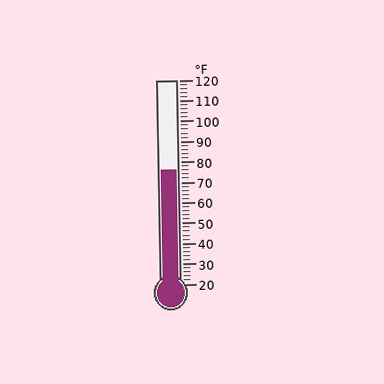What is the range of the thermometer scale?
The thermometer scale ranges from 20°F to 120°F.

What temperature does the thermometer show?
The thermometer shows approximately 76°F.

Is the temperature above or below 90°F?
The temperature is below 90°F.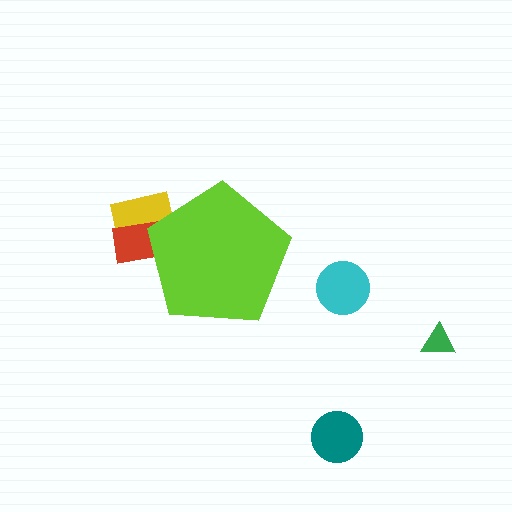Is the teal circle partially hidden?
No, the teal circle is fully visible.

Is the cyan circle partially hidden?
No, the cyan circle is fully visible.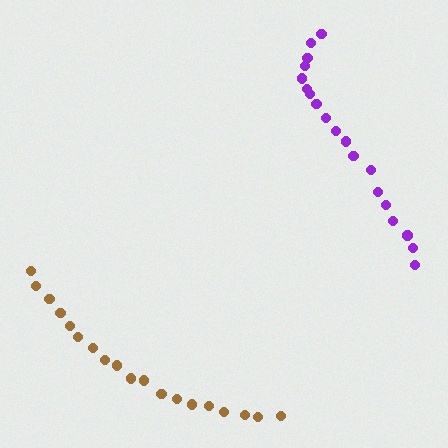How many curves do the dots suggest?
There are 2 distinct paths.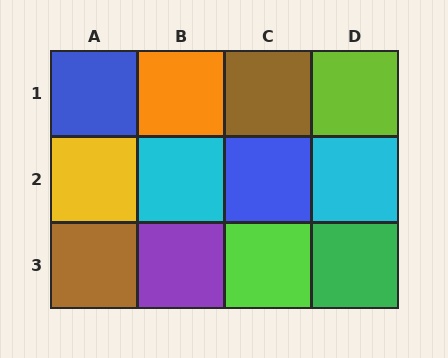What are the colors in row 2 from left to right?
Yellow, cyan, blue, cyan.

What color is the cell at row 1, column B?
Orange.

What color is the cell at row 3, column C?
Lime.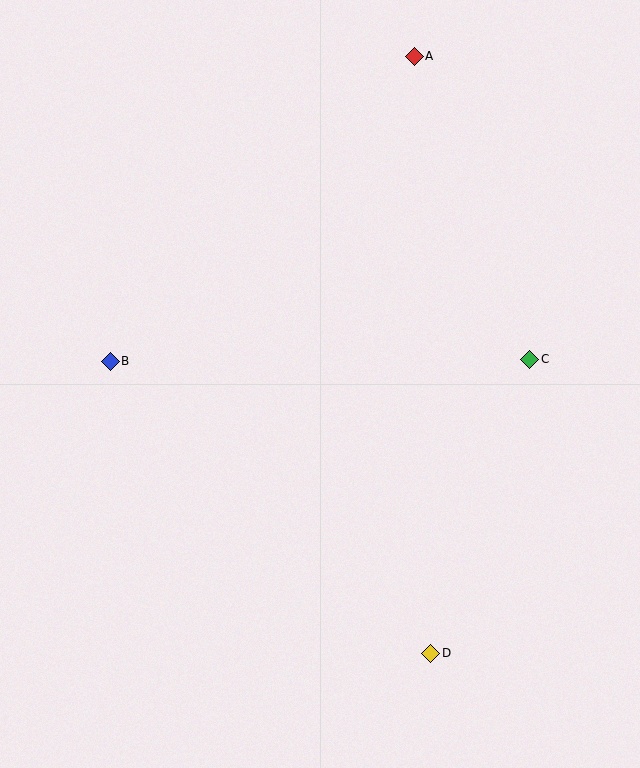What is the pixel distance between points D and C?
The distance between D and C is 310 pixels.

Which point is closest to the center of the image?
Point B at (110, 361) is closest to the center.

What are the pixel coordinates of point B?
Point B is at (110, 361).